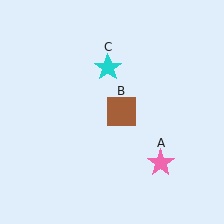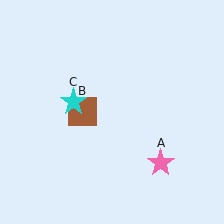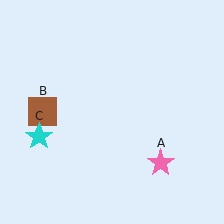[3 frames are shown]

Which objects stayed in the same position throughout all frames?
Pink star (object A) remained stationary.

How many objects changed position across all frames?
2 objects changed position: brown square (object B), cyan star (object C).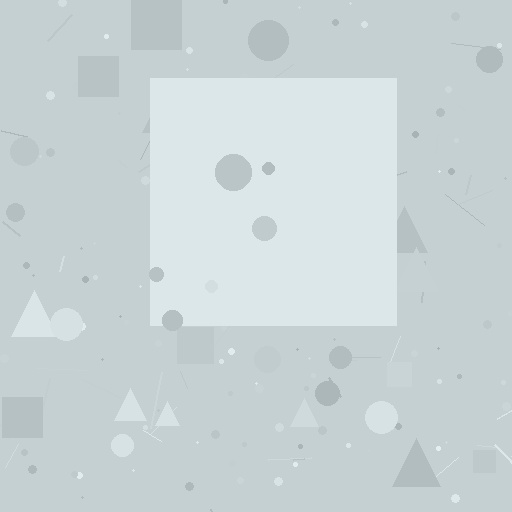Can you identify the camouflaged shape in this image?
The camouflaged shape is a square.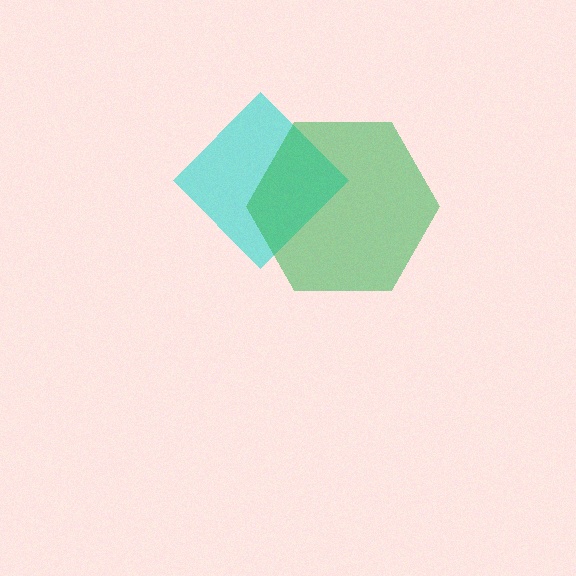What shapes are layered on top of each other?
The layered shapes are: a cyan diamond, a green hexagon.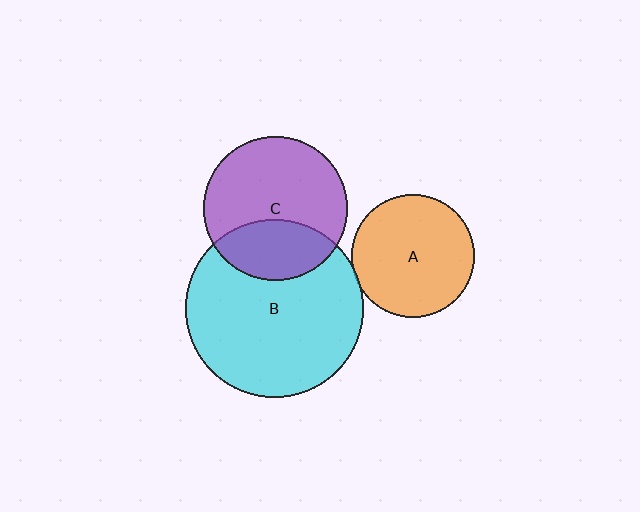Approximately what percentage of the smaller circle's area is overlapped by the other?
Approximately 30%.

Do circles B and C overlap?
Yes.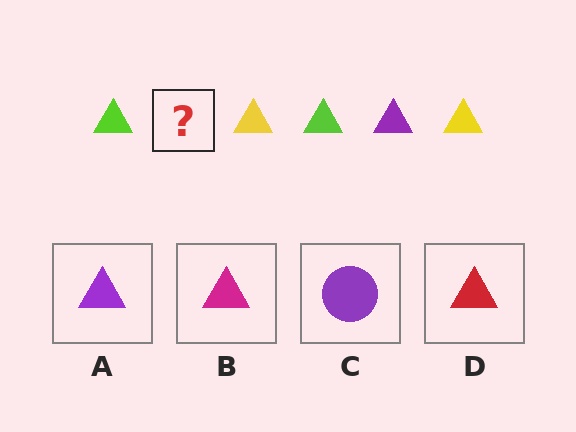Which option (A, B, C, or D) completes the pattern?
A.